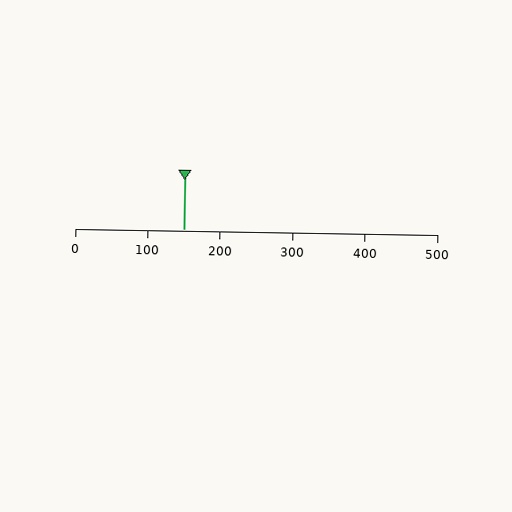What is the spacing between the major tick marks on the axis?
The major ticks are spaced 100 apart.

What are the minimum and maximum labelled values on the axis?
The axis runs from 0 to 500.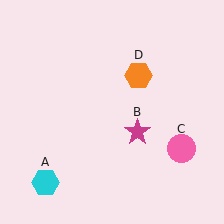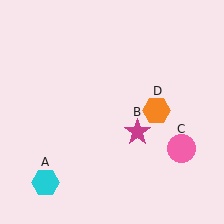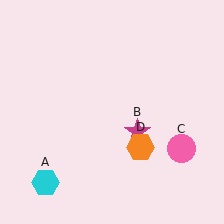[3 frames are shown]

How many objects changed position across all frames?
1 object changed position: orange hexagon (object D).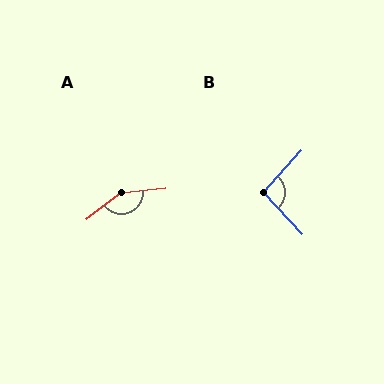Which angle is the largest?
A, at approximately 148 degrees.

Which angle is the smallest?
B, at approximately 95 degrees.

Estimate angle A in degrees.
Approximately 148 degrees.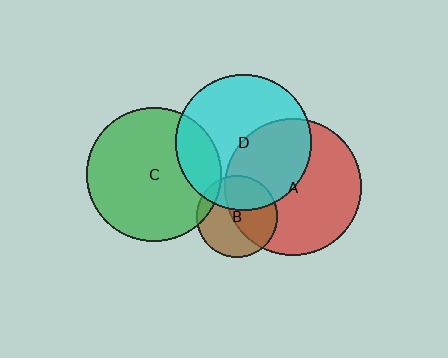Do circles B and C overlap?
Yes.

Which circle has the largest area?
Circle A (red).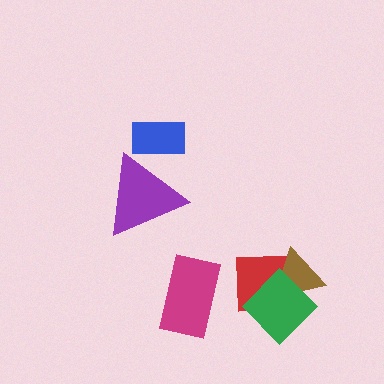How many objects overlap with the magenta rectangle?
0 objects overlap with the magenta rectangle.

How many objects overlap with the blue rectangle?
1 object overlaps with the blue rectangle.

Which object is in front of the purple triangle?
The blue rectangle is in front of the purple triangle.